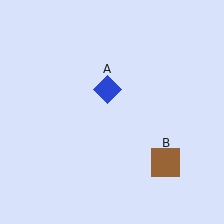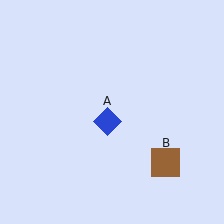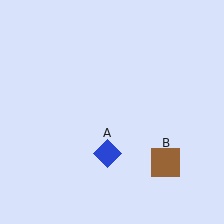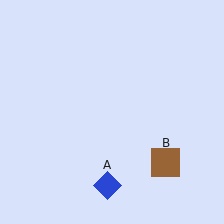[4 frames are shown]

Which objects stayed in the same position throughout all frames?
Brown square (object B) remained stationary.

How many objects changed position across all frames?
1 object changed position: blue diamond (object A).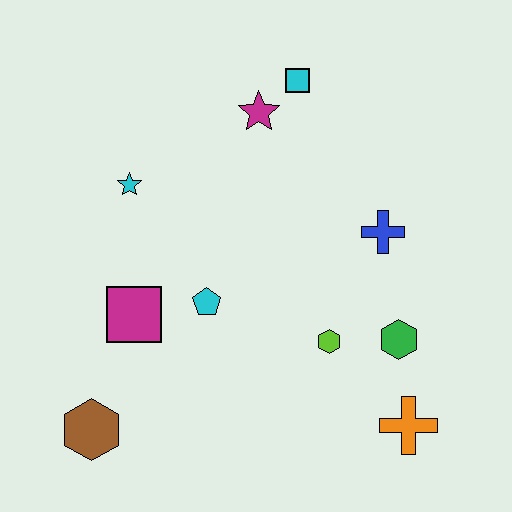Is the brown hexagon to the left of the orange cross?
Yes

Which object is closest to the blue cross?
The green hexagon is closest to the blue cross.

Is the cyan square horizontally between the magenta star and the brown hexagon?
No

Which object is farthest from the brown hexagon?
The cyan square is farthest from the brown hexagon.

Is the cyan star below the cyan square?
Yes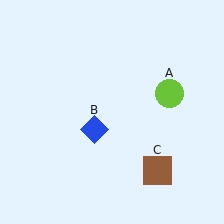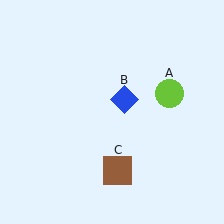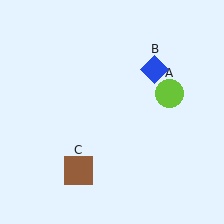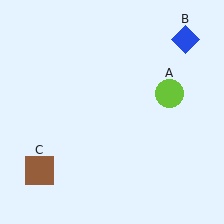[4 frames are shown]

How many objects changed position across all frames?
2 objects changed position: blue diamond (object B), brown square (object C).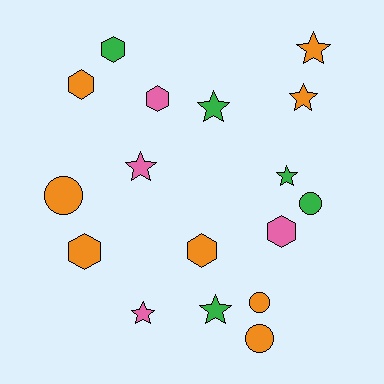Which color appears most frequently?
Orange, with 8 objects.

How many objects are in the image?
There are 17 objects.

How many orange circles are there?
There are 3 orange circles.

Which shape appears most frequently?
Star, with 7 objects.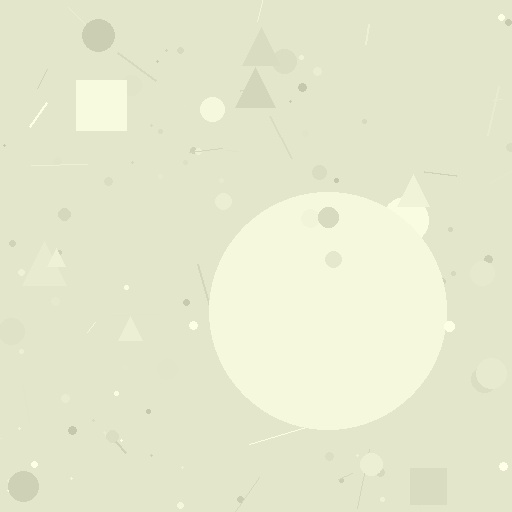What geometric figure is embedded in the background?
A circle is embedded in the background.